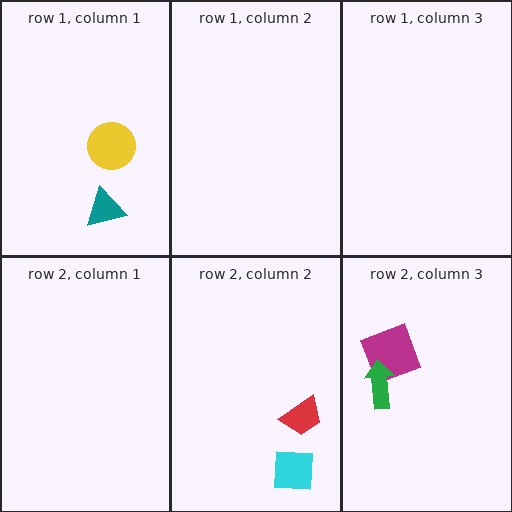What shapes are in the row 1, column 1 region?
The yellow circle, the teal triangle.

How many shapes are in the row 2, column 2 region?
2.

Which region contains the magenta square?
The row 2, column 3 region.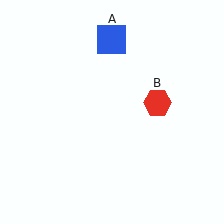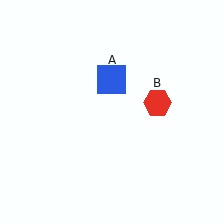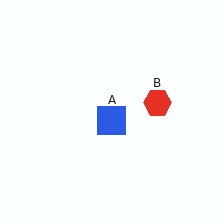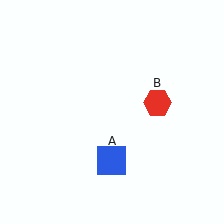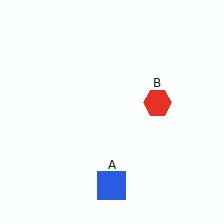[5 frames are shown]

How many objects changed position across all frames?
1 object changed position: blue square (object A).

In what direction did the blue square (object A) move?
The blue square (object A) moved down.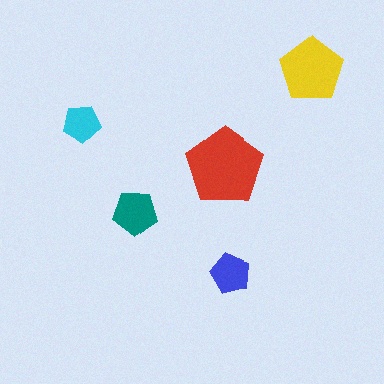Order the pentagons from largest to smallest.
the red one, the yellow one, the teal one, the blue one, the cyan one.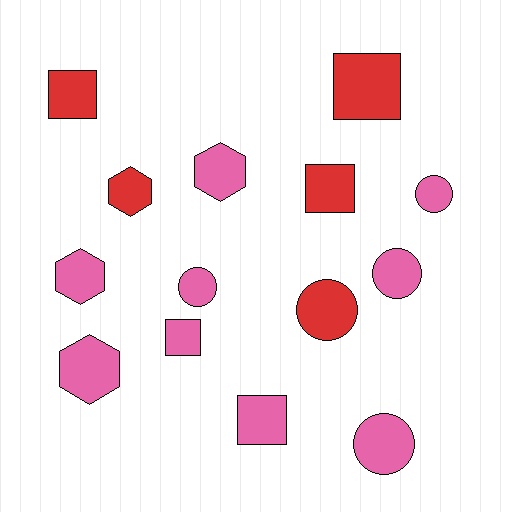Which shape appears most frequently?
Circle, with 5 objects.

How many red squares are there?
There are 3 red squares.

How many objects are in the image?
There are 14 objects.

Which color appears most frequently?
Pink, with 9 objects.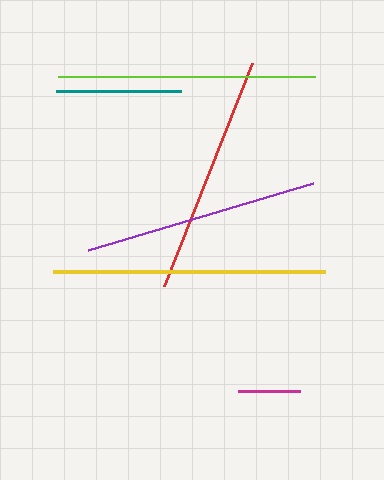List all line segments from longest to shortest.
From longest to shortest: yellow, lime, red, purple, teal, magenta.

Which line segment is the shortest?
The magenta line is the shortest at approximately 62 pixels.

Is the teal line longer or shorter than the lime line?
The lime line is longer than the teal line.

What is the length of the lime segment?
The lime segment is approximately 257 pixels long.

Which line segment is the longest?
The yellow line is the longest at approximately 272 pixels.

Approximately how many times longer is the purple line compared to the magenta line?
The purple line is approximately 3.8 times the length of the magenta line.